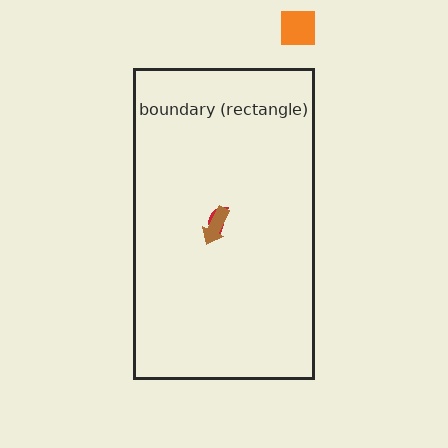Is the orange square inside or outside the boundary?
Outside.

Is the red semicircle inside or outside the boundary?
Inside.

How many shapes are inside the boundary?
2 inside, 1 outside.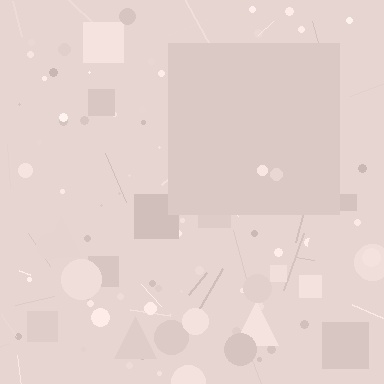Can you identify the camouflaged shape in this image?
The camouflaged shape is a square.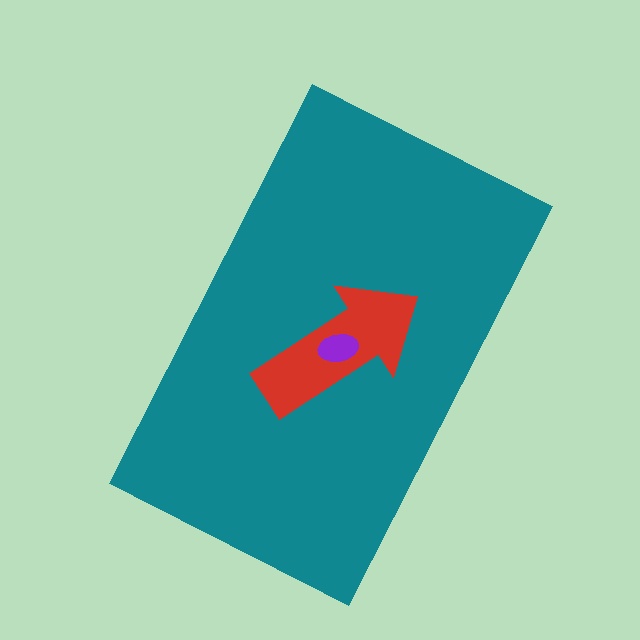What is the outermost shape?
The teal rectangle.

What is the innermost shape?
The purple ellipse.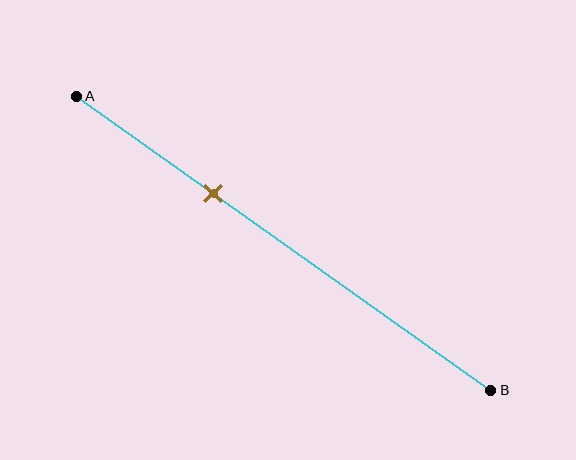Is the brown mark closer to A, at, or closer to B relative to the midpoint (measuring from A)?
The brown mark is closer to point A than the midpoint of segment AB.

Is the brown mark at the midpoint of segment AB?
No, the mark is at about 35% from A, not at the 50% midpoint.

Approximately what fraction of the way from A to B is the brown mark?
The brown mark is approximately 35% of the way from A to B.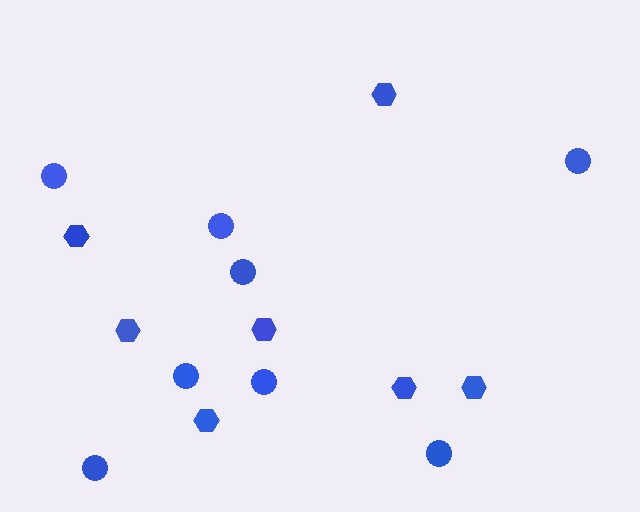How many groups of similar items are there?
There are 2 groups: one group of hexagons (7) and one group of circles (8).